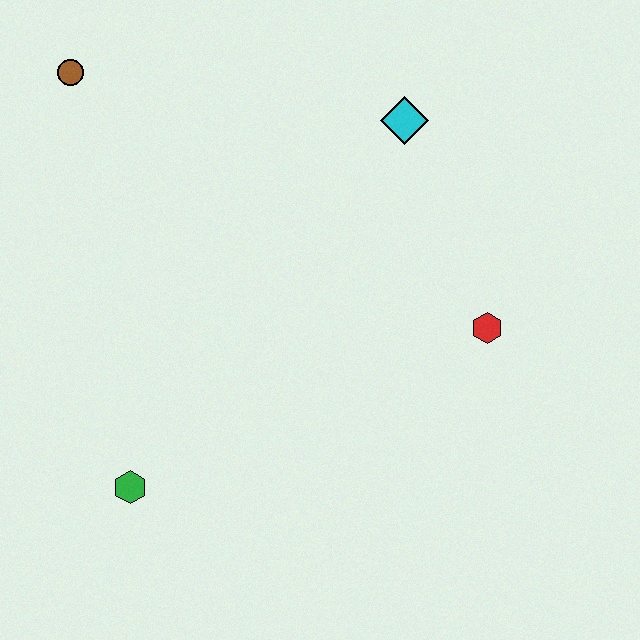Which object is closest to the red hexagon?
The cyan diamond is closest to the red hexagon.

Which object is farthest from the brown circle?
The red hexagon is farthest from the brown circle.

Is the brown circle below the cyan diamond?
No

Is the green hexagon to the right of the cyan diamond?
No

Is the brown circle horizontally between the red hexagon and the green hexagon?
No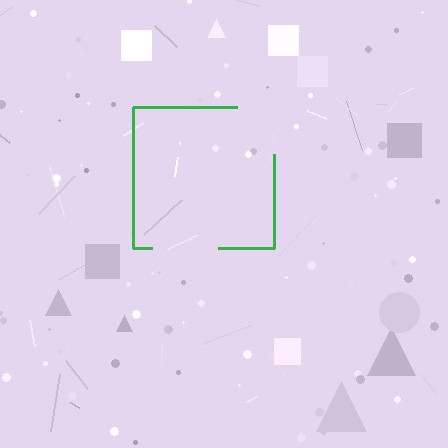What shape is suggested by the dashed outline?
The dashed outline suggests a square.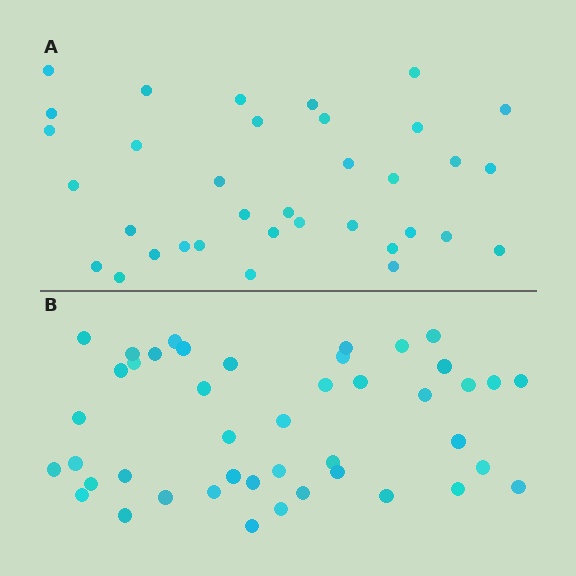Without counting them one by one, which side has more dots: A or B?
Region B (the bottom region) has more dots.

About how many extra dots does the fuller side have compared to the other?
Region B has roughly 8 or so more dots than region A.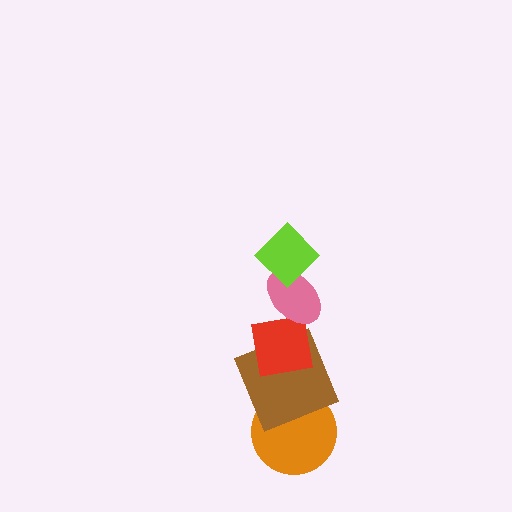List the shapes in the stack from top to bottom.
From top to bottom: the lime diamond, the pink ellipse, the red square, the brown square, the orange circle.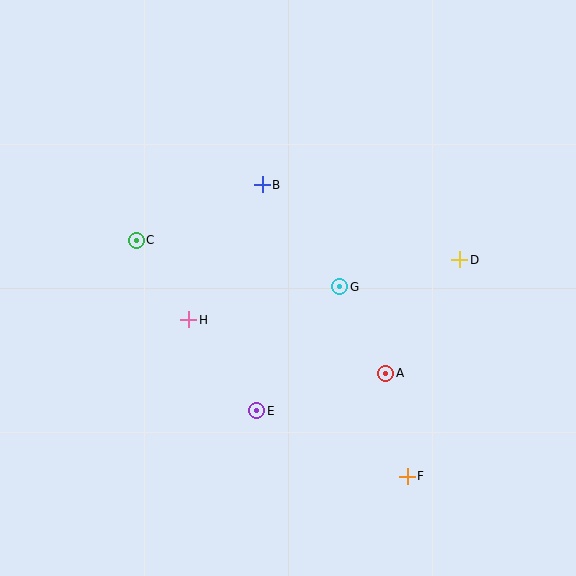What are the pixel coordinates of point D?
Point D is at (460, 260).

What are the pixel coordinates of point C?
Point C is at (136, 240).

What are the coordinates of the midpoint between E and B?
The midpoint between E and B is at (260, 298).